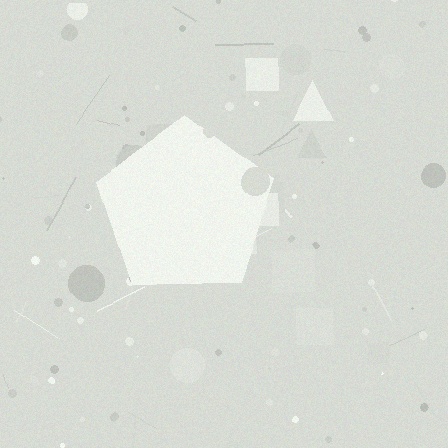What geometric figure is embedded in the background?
A pentagon is embedded in the background.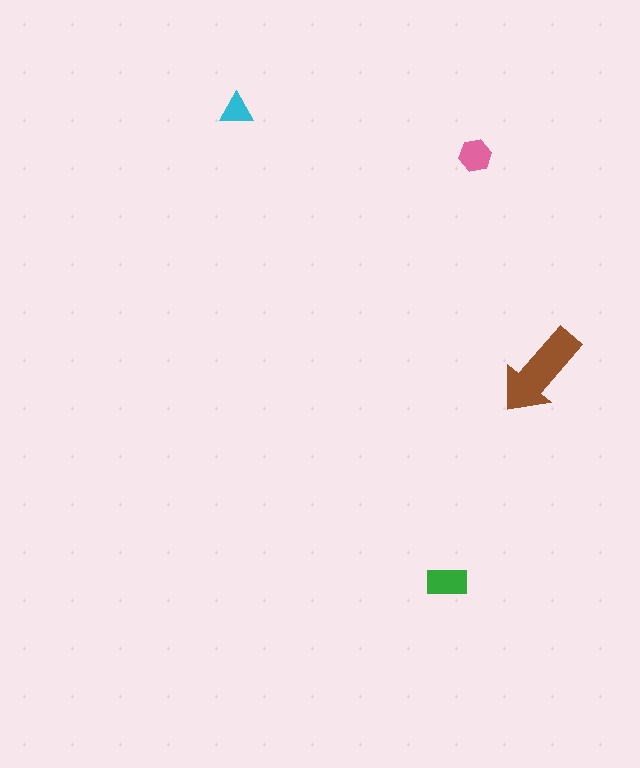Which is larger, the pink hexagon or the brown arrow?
The brown arrow.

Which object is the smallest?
The cyan triangle.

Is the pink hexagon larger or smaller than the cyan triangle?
Larger.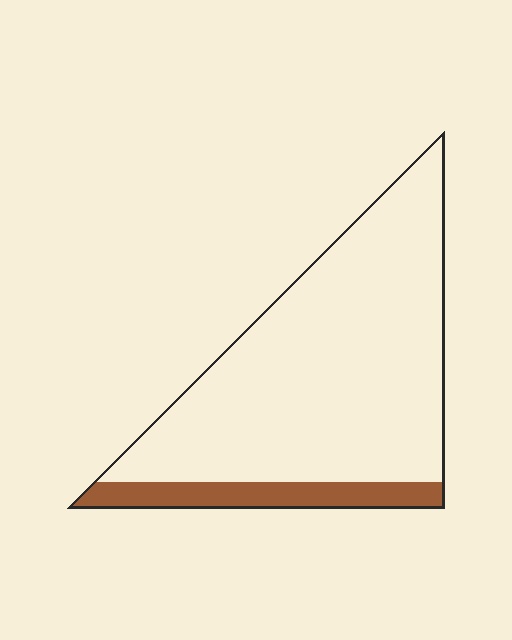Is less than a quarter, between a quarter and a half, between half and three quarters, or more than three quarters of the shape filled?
Less than a quarter.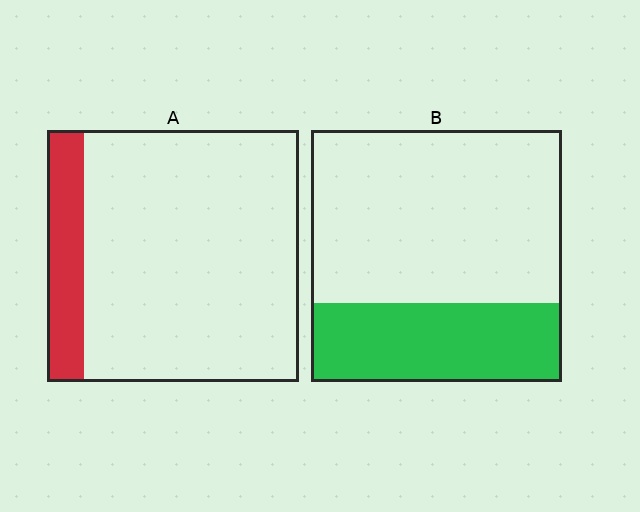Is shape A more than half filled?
No.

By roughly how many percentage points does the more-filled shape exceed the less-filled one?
By roughly 15 percentage points (B over A).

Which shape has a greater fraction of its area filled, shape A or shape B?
Shape B.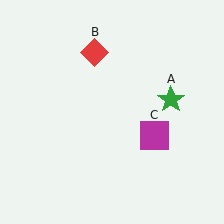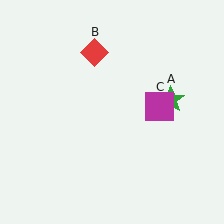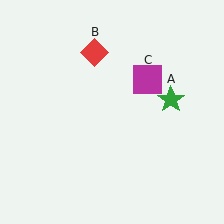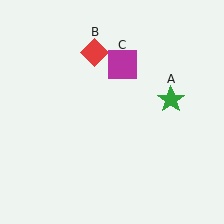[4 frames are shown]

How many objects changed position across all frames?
1 object changed position: magenta square (object C).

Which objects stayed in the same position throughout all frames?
Green star (object A) and red diamond (object B) remained stationary.